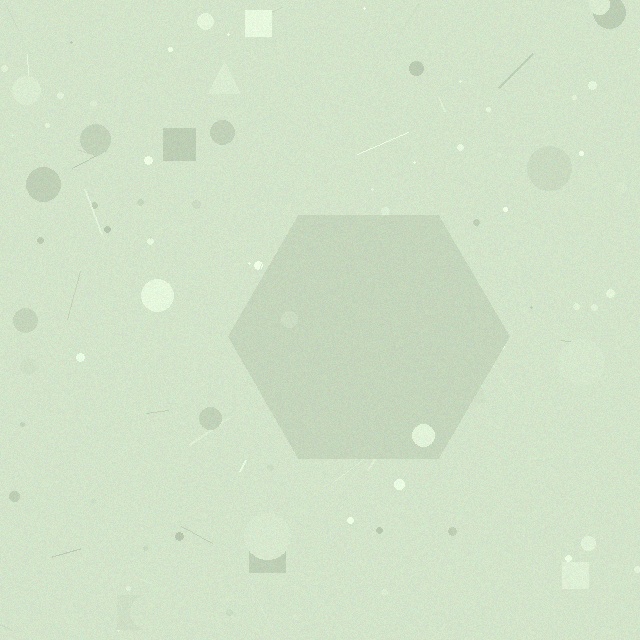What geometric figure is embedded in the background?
A hexagon is embedded in the background.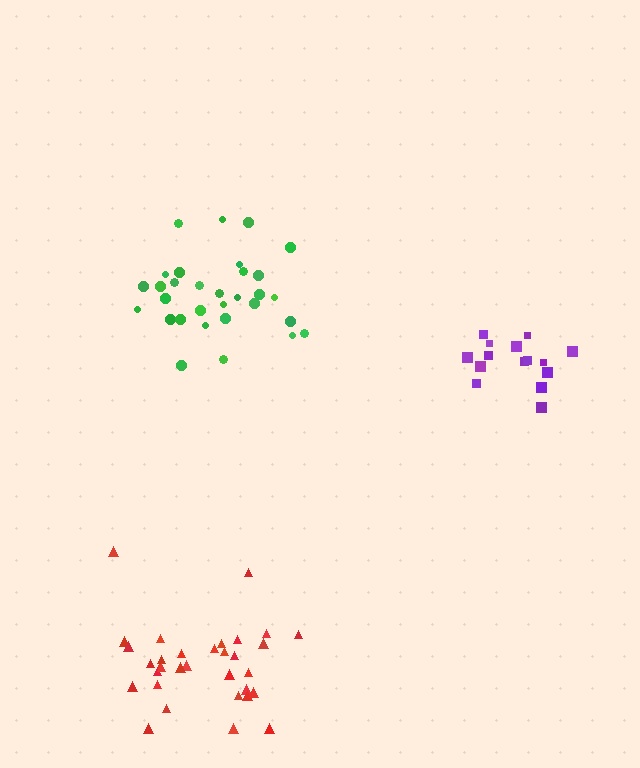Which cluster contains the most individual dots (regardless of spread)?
Red (33).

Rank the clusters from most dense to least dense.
green, red, purple.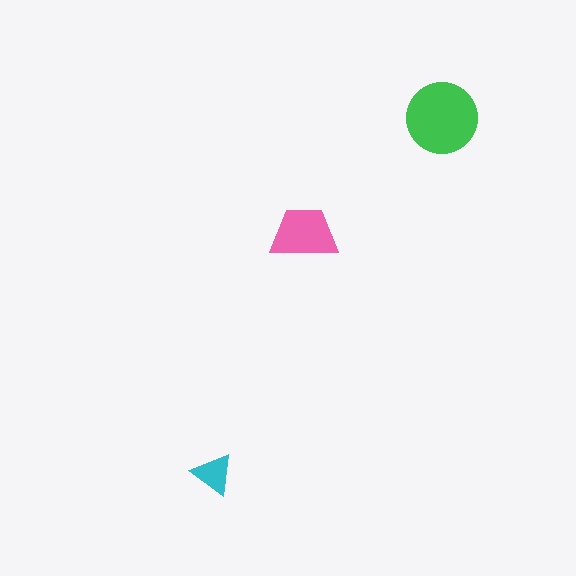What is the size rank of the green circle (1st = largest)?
1st.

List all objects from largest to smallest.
The green circle, the pink trapezoid, the cyan triangle.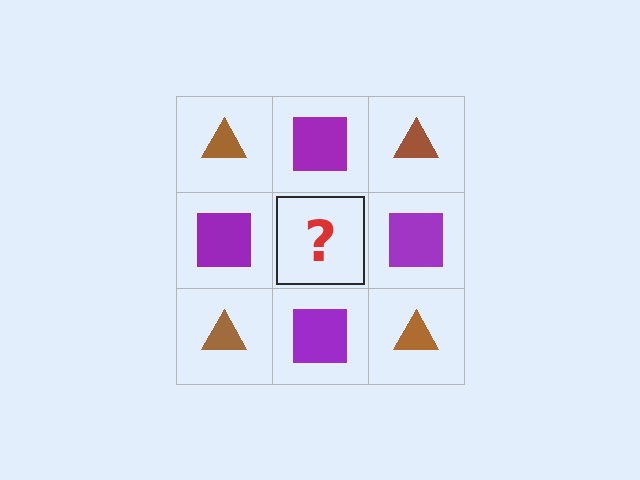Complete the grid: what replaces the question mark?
The question mark should be replaced with a brown triangle.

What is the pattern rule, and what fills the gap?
The rule is that it alternates brown triangle and purple square in a checkerboard pattern. The gap should be filled with a brown triangle.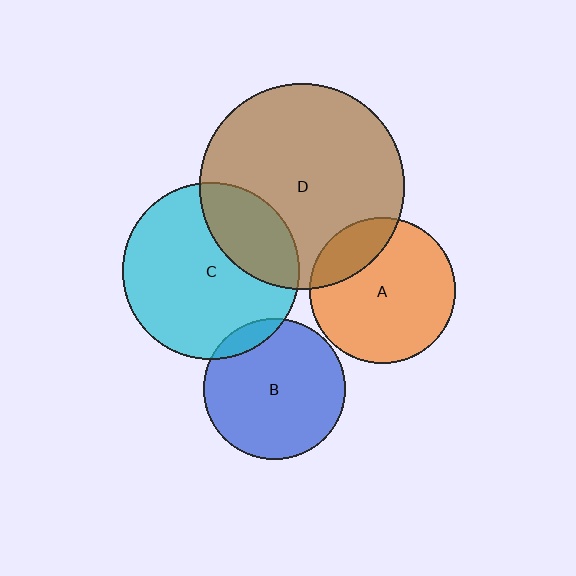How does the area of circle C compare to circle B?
Approximately 1.6 times.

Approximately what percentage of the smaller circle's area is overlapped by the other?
Approximately 25%.